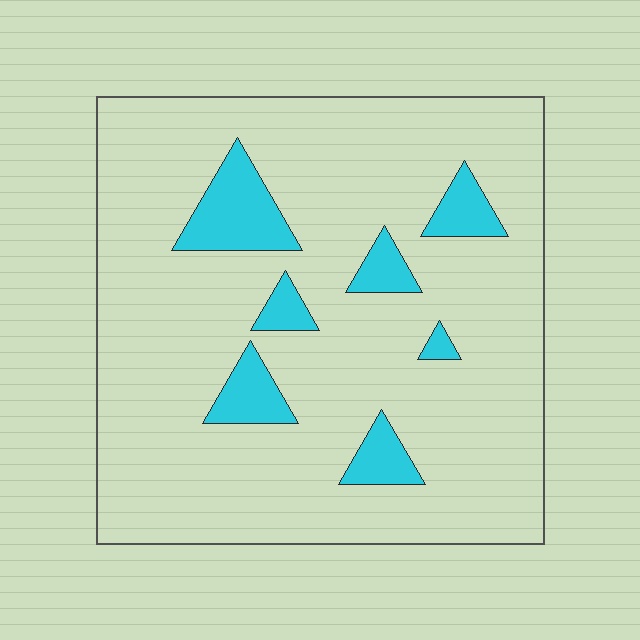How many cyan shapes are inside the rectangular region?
7.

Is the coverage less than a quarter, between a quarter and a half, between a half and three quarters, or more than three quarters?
Less than a quarter.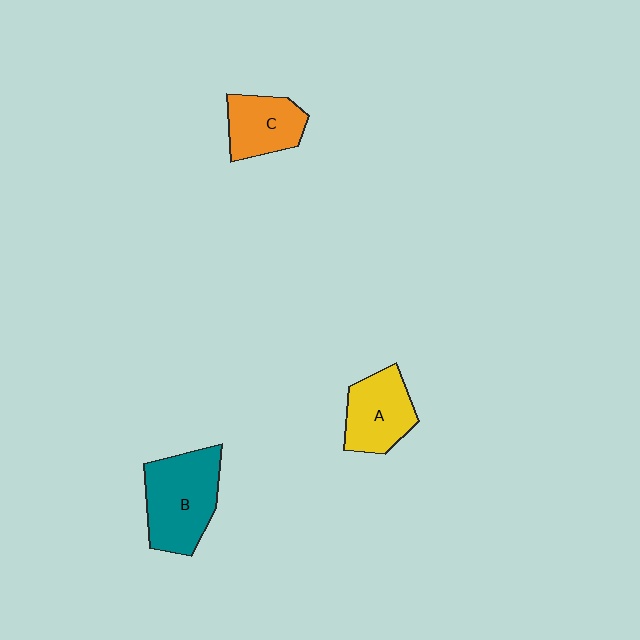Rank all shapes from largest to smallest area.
From largest to smallest: B (teal), A (yellow), C (orange).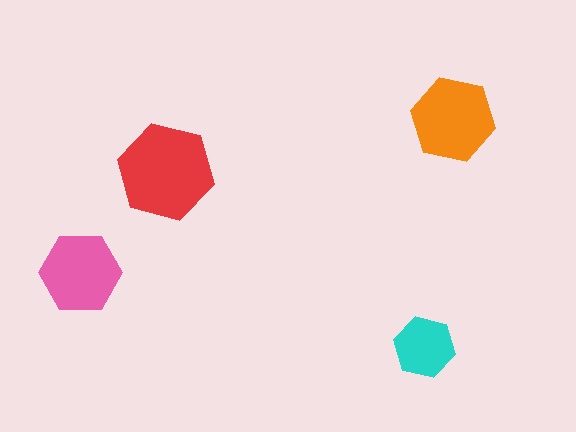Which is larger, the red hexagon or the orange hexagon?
The red one.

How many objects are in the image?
There are 4 objects in the image.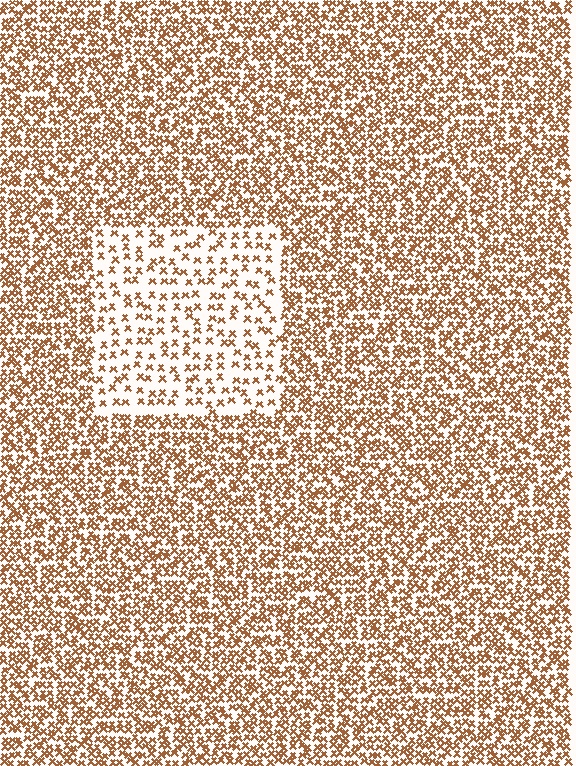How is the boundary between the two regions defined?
The boundary is defined by a change in element density (approximately 2.4x ratio). All elements are the same color, size, and shape.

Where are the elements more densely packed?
The elements are more densely packed outside the rectangle boundary.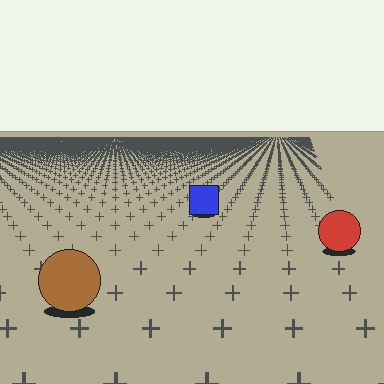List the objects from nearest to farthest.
From nearest to farthest: the brown circle, the red circle, the blue square.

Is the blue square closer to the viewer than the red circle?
No. The red circle is closer — you can tell from the texture gradient: the ground texture is coarser near it.